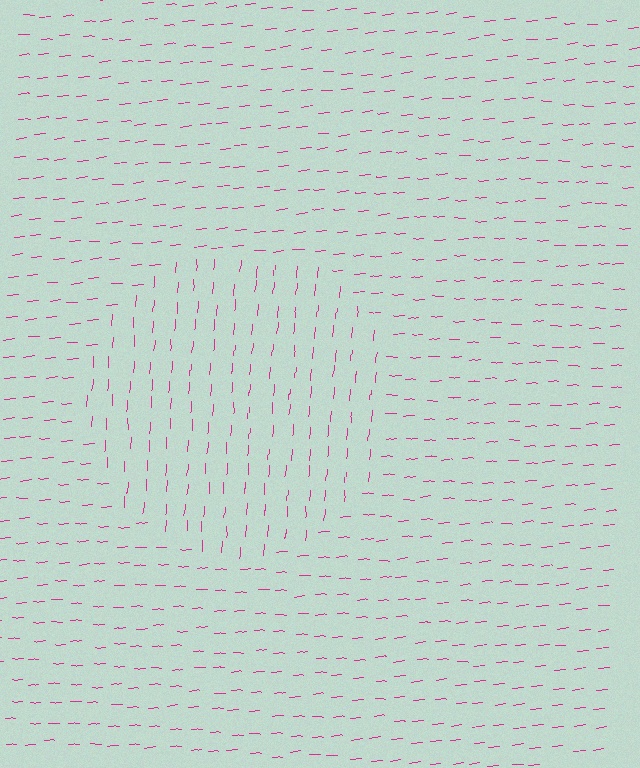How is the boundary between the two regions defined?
The boundary is defined purely by a change in line orientation (approximately 83 degrees difference). All lines are the same color and thickness.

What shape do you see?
I see a circle.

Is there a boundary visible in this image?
Yes, there is a texture boundary formed by a change in line orientation.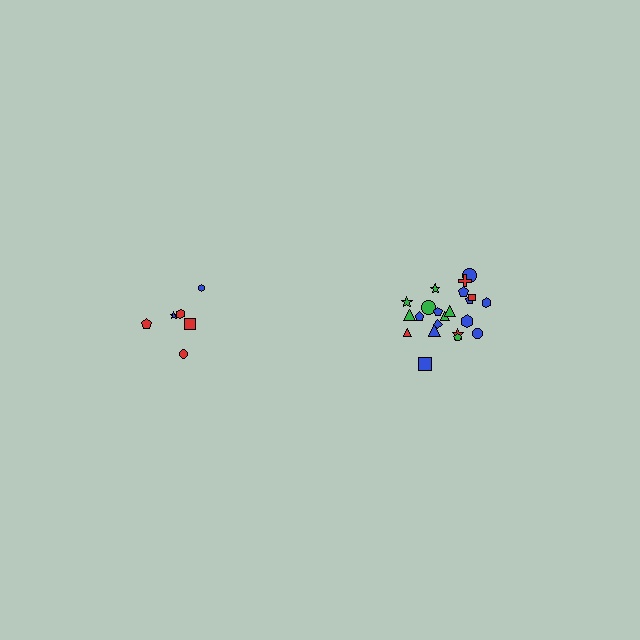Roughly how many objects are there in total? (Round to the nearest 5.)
Roughly 30 objects in total.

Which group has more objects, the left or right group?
The right group.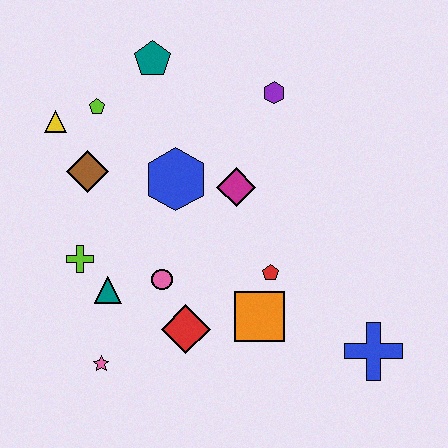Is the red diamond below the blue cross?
No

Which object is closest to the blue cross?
The orange square is closest to the blue cross.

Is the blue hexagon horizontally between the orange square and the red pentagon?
No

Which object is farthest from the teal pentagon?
The blue cross is farthest from the teal pentagon.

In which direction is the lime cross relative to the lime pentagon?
The lime cross is below the lime pentagon.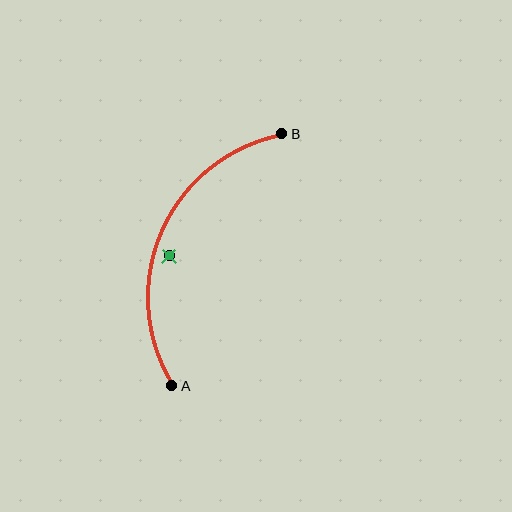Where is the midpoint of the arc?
The arc midpoint is the point on the curve farthest from the straight line joining A and B. It sits to the left of that line.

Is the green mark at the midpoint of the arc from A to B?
No — the green mark does not lie on the arc at all. It sits slightly inside the curve.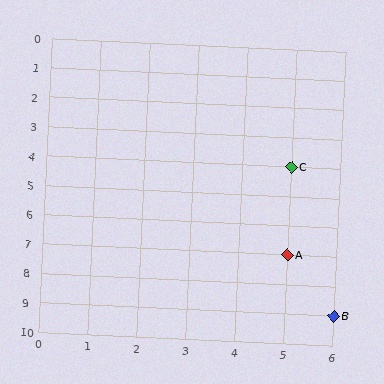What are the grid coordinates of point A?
Point A is at grid coordinates (5, 7).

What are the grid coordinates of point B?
Point B is at grid coordinates (6, 9).